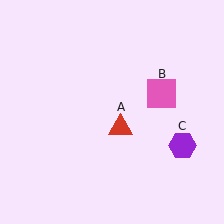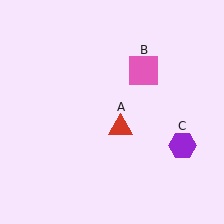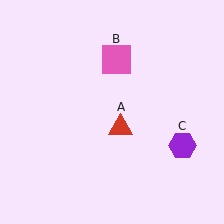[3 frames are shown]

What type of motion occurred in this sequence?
The pink square (object B) rotated counterclockwise around the center of the scene.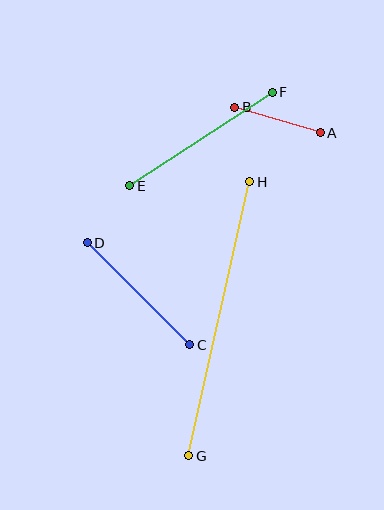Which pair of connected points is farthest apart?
Points G and H are farthest apart.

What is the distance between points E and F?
The distance is approximately 171 pixels.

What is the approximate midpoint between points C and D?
The midpoint is at approximately (139, 294) pixels.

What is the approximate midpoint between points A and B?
The midpoint is at approximately (278, 120) pixels.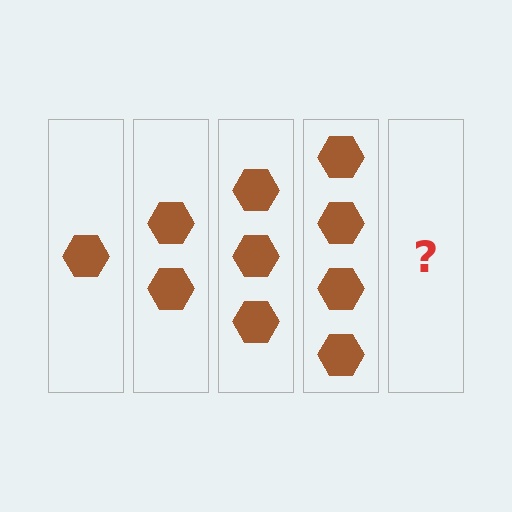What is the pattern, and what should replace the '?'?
The pattern is that each step adds one more hexagon. The '?' should be 5 hexagons.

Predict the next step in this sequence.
The next step is 5 hexagons.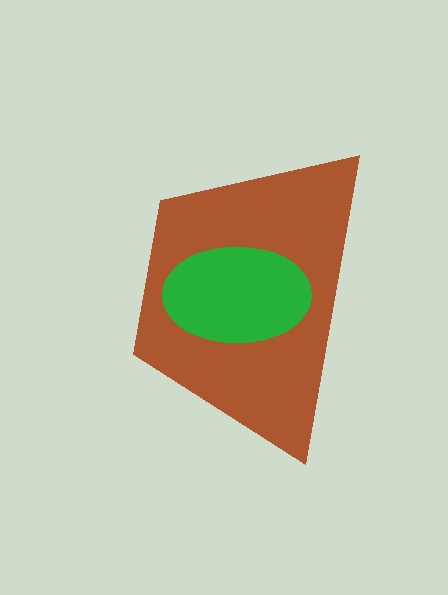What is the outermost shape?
The brown trapezoid.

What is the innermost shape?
The green ellipse.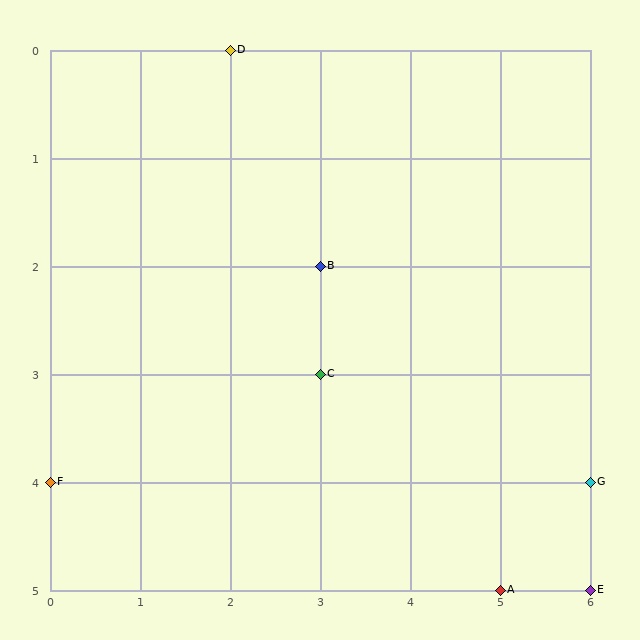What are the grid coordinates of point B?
Point B is at grid coordinates (3, 2).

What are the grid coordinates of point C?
Point C is at grid coordinates (3, 3).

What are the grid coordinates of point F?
Point F is at grid coordinates (0, 4).